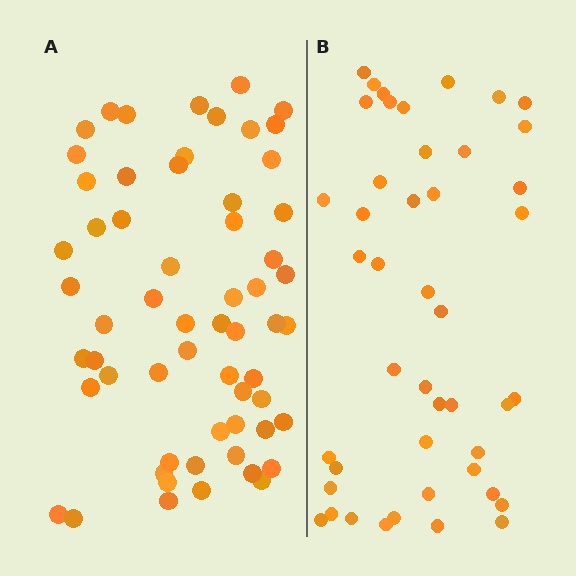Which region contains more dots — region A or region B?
Region A (the left region) has more dots.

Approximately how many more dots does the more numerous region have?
Region A has approximately 15 more dots than region B.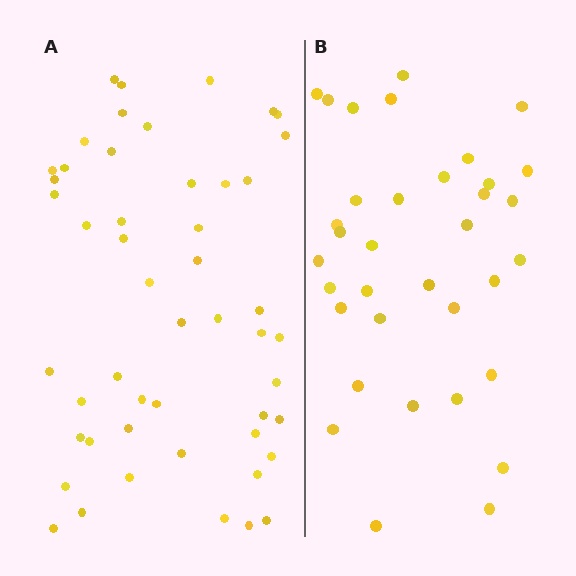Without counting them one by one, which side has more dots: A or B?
Region A (the left region) has more dots.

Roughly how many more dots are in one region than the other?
Region A has approximately 15 more dots than region B.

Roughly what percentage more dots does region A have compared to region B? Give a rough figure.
About 45% more.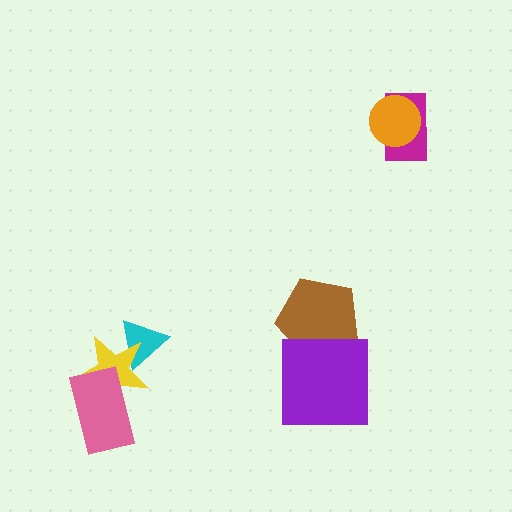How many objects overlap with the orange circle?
1 object overlaps with the orange circle.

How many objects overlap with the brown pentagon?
1 object overlaps with the brown pentagon.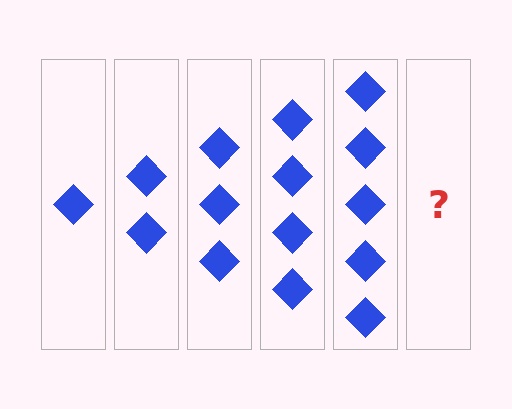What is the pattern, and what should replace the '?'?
The pattern is that each step adds one more diamond. The '?' should be 6 diamonds.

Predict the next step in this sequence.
The next step is 6 diamonds.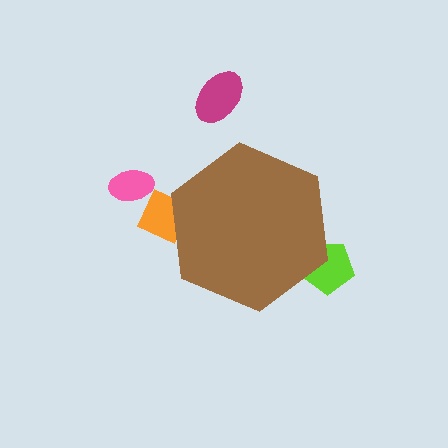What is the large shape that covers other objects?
A brown hexagon.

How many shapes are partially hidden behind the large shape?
2 shapes are partially hidden.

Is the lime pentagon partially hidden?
Yes, the lime pentagon is partially hidden behind the brown hexagon.